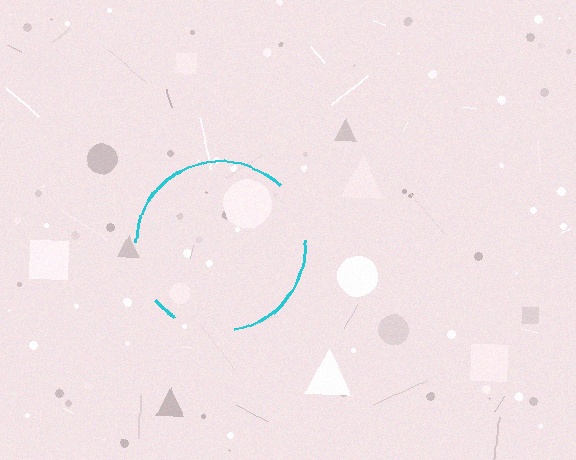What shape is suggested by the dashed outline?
The dashed outline suggests a circle.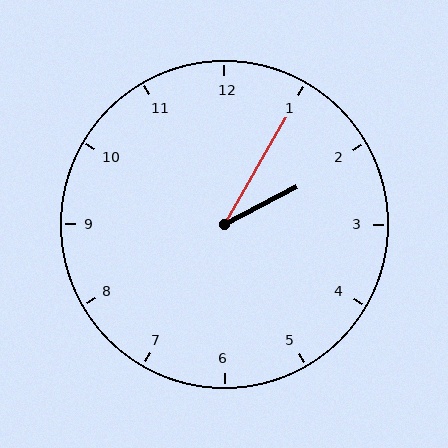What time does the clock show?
2:05.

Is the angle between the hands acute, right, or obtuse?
It is acute.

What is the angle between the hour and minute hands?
Approximately 32 degrees.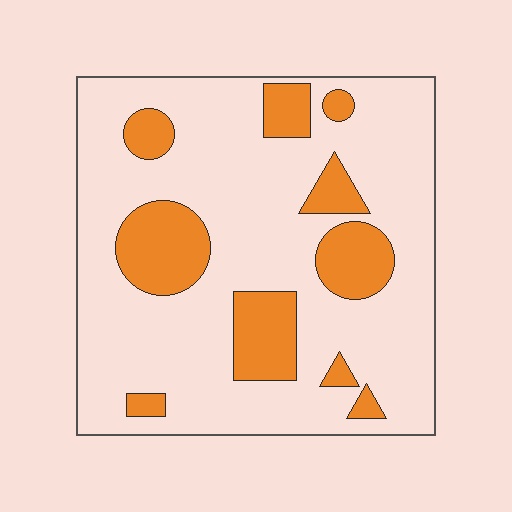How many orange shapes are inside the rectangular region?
10.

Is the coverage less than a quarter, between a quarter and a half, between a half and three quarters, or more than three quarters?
Less than a quarter.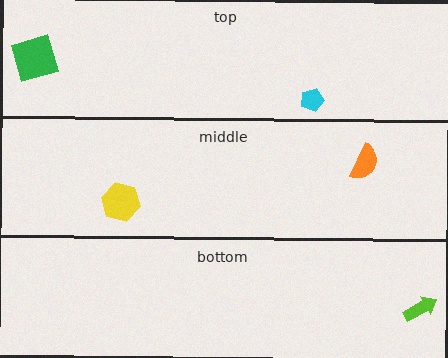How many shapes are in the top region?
2.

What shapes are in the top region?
The green square, the cyan pentagon.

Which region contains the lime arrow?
The bottom region.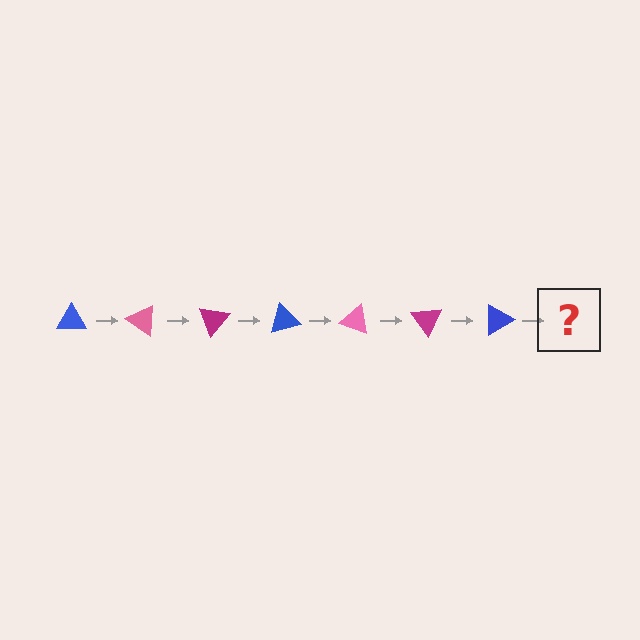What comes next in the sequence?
The next element should be a pink triangle, rotated 245 degrees from the start.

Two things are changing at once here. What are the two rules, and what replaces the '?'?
The two rules are that it rotates 35 degrees each step and the color cycles through blue, pink, and magenta. The '?' should be a pink triangle, rotated 245 degrees from the start.